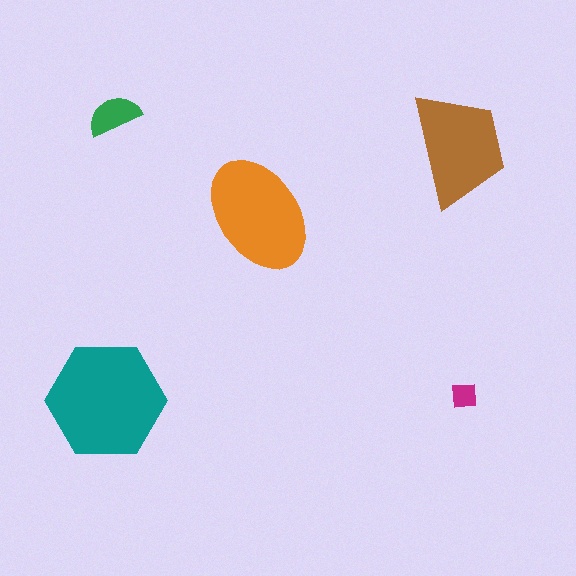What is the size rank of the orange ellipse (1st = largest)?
2nd.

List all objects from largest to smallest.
The teal hexagon, the orange ellipse, the brown trapezoid, the green semicircle, the magenta square.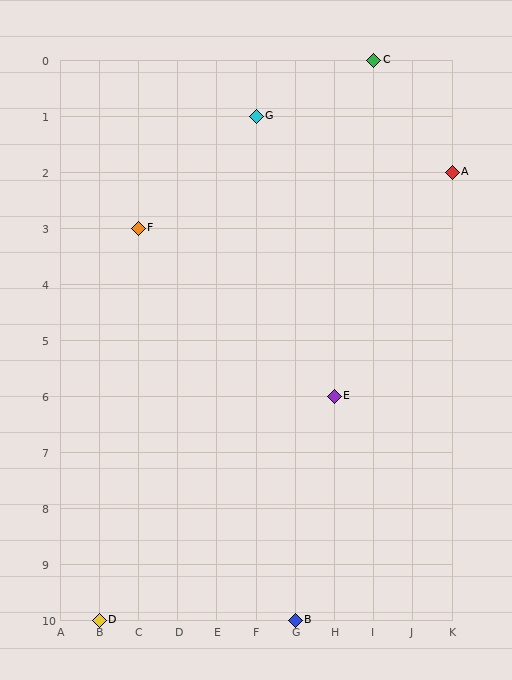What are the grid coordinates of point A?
Point A is at grid coordinates (K, 2).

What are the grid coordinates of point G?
Point G is at grid coordinates (F, 1).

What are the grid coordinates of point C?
Point C is at grid coordinates (I, 0).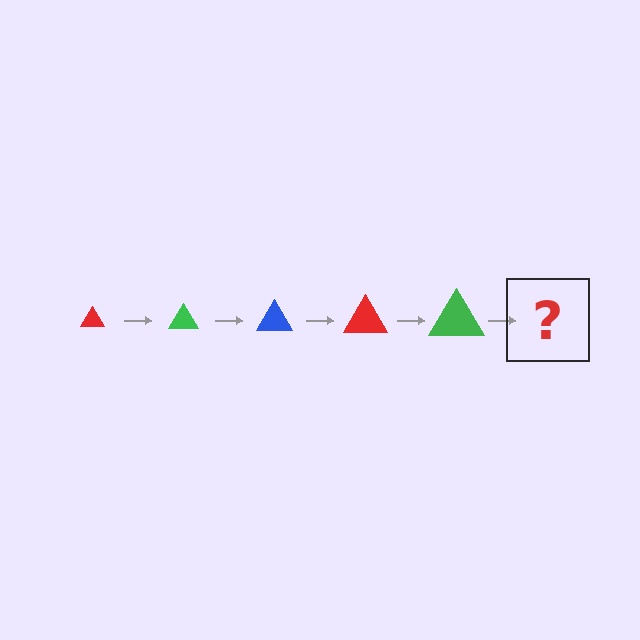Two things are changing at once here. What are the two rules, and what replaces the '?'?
The two rules are that the triangle grows larger each step and the color cycles through red, green, and blue. The '?' should be a blue triangle, larger than the previous one.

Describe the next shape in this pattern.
It should be a blue triangle, larger than the previous one.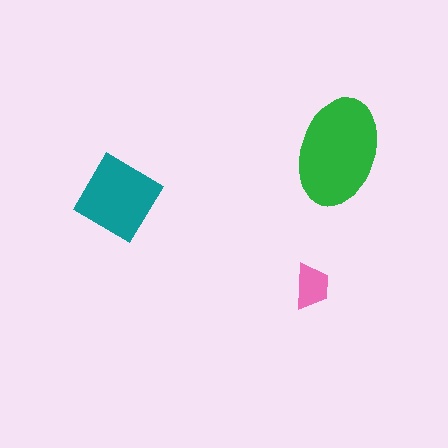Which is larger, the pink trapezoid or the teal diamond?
The teal diamond.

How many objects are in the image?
There are 3 objects in the image.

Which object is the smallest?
The pink trapezoid.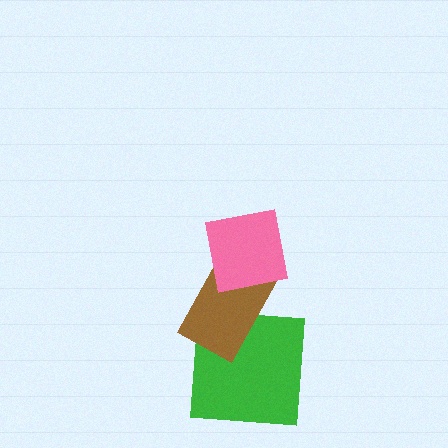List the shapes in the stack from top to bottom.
From top to bottom: the pink square, the brown rectangle, the green square.